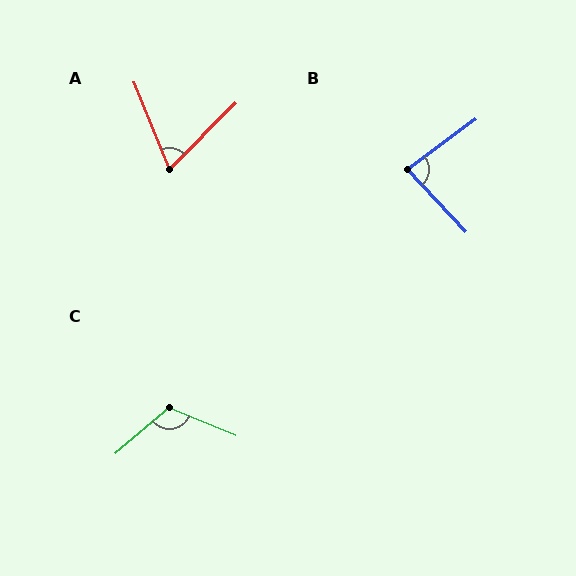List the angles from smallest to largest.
A (67°), B (83°), C (117°).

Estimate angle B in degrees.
Approximately 83 degrees.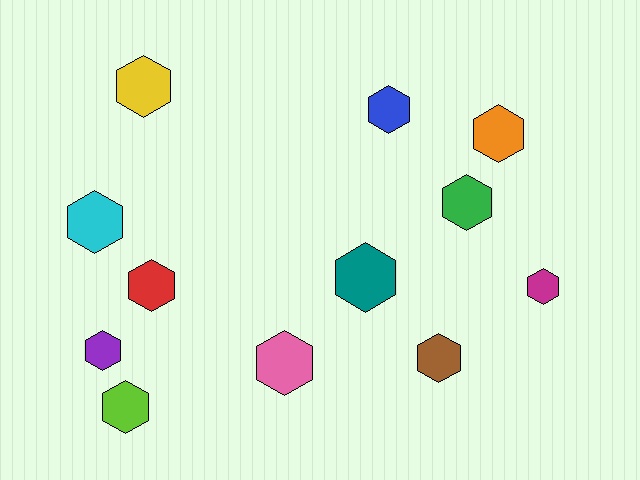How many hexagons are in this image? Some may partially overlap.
There are 12 hexagons.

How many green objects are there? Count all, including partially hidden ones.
There is 1 green object.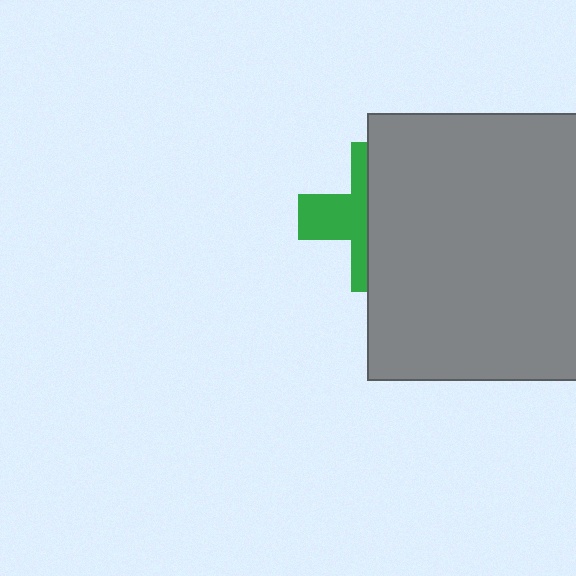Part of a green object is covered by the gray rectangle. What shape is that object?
It is a cross.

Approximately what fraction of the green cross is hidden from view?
Roughly 59% of the green cross is hidden behind the gray rectangle.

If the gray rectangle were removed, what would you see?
You would see the complete green cross.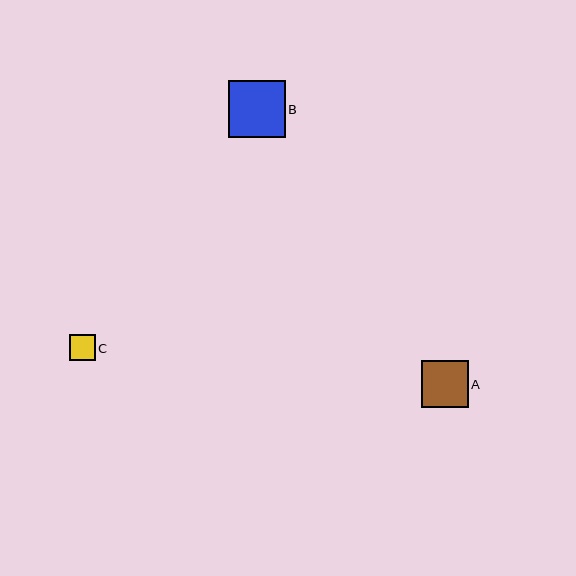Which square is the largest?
Square B is the largest with a size of approximately 57 pixels.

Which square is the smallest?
Square C is the smallest with a size of approximately 26 pixels.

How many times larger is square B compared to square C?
Square B is approximately 2.2 times the size of square C.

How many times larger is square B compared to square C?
Square B is approximately 2.2 times the size of square C.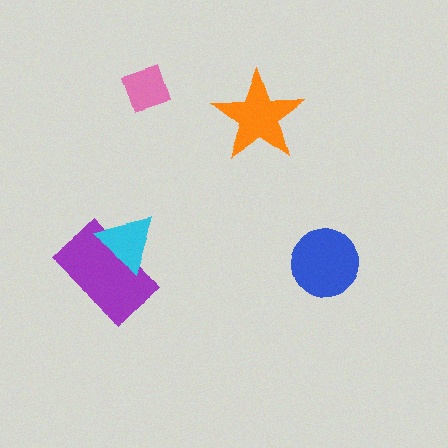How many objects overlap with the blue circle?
0 objects overlap with the blue circle.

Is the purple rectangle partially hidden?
Yes, it is partially covered by another shape.